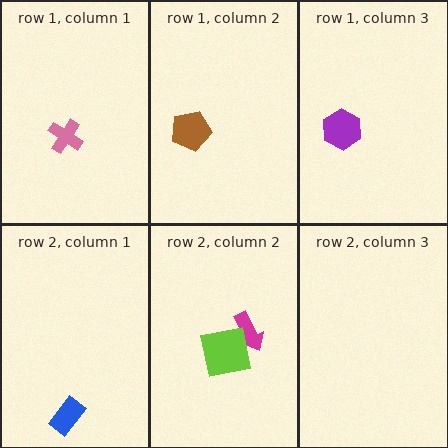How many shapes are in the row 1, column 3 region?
1.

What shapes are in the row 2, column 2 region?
The magenta arrow, the lime square.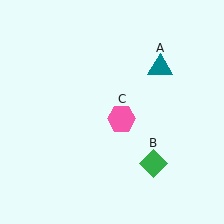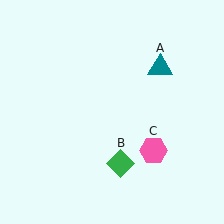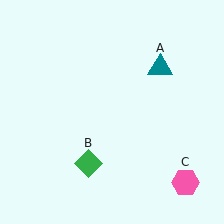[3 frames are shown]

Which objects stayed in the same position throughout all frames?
Teal triangle (object A) remained stationary.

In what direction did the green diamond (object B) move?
The green diamond (object B) moved left.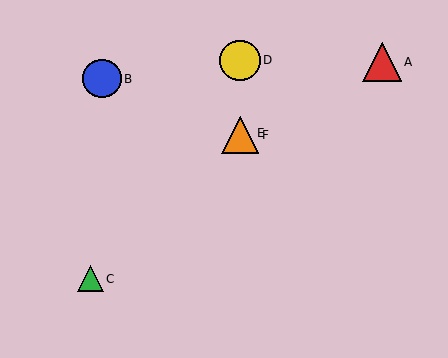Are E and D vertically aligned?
Yes, both are at x≈240.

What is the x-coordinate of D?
Object D is at x≈240.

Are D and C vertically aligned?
No, D is at x≈240 and C is at x≈90.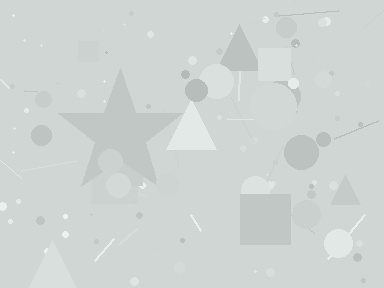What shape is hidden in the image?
A star is hidden in the image.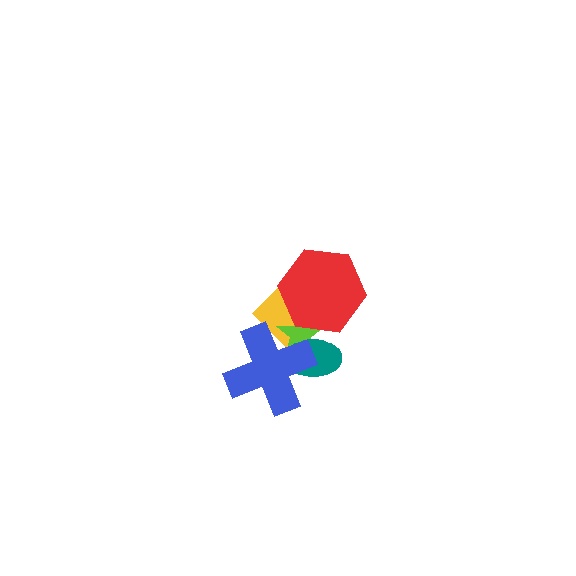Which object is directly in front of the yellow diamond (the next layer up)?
The lime star is directly in front of the yellow diamond.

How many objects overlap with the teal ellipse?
3 objects overlap with the teal ellipse.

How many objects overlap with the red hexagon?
2 objects overlap with the red hexagon.